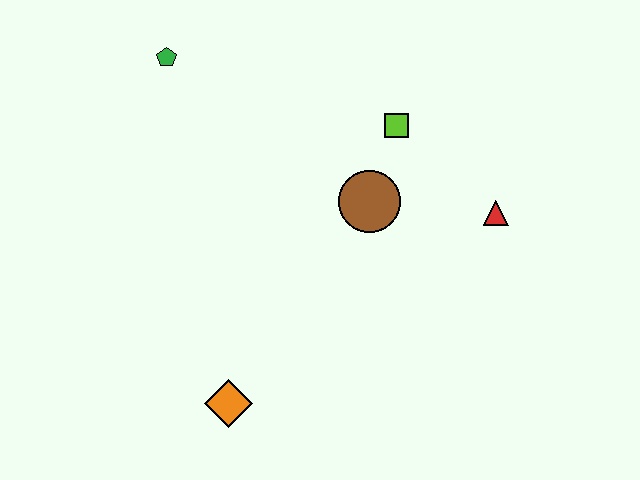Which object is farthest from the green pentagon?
The red triangle is farthest from the green pentagon.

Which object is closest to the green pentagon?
The lime square is closest to the green pentagon.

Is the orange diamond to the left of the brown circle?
Yes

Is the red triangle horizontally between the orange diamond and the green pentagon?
No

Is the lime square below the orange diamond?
No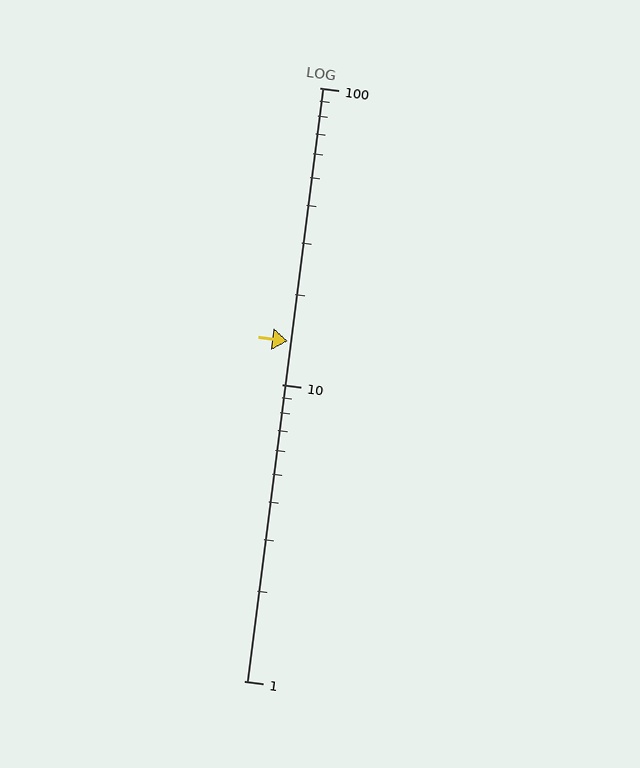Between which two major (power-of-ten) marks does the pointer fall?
The pointer is between 10 and 100.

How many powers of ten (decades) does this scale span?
The scale spans 2 decades, from 1 to 100.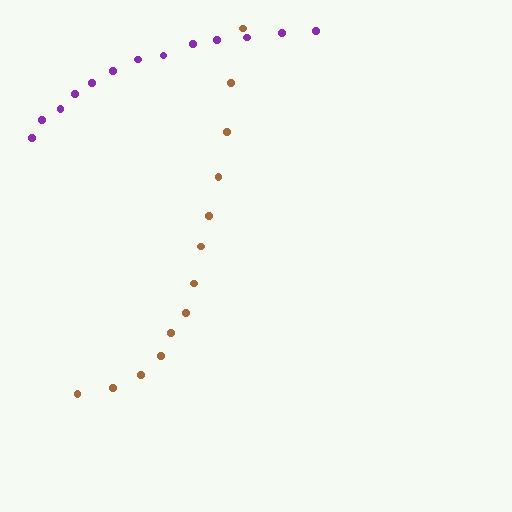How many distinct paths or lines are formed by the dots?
There are 2 distinct paths.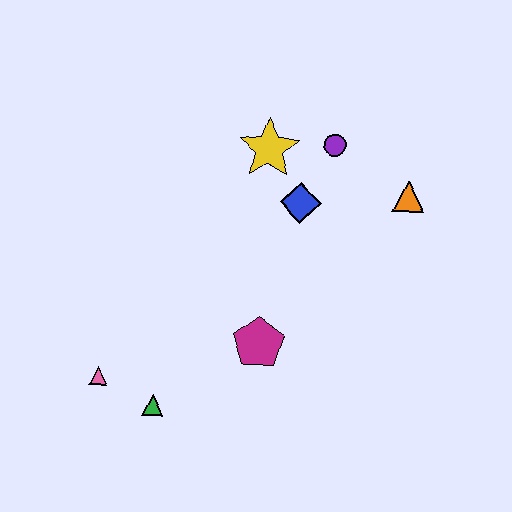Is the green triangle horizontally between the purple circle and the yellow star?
No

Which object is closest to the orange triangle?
The purple circle is closest to the orange triangle.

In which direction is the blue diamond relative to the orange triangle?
The blue diamond is to the left of the orange triangle.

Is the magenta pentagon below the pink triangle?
No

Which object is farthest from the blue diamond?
The pink triangle is farthest from the blue diamond.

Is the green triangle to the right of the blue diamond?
No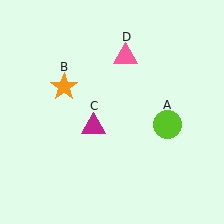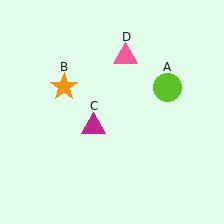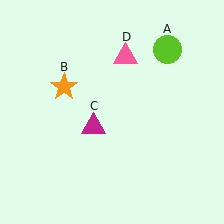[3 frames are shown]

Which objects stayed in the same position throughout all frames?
Orange star (object B) and magenta triangle (object C) and pink triangle (object D) remained stationary.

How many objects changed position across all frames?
1 object changed position: lime circle (object A).